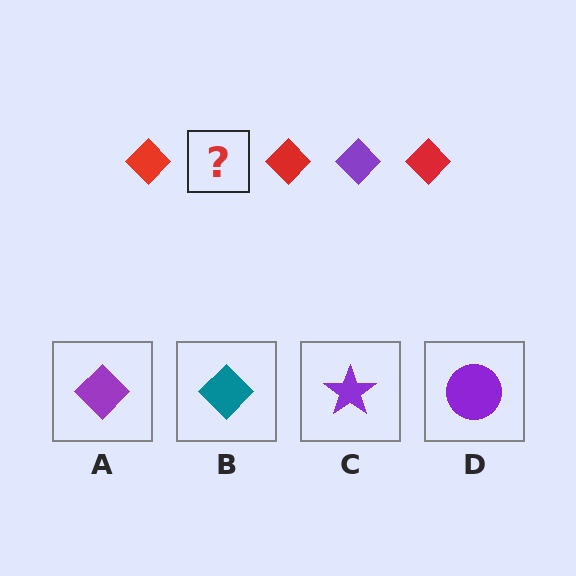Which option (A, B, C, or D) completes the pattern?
A.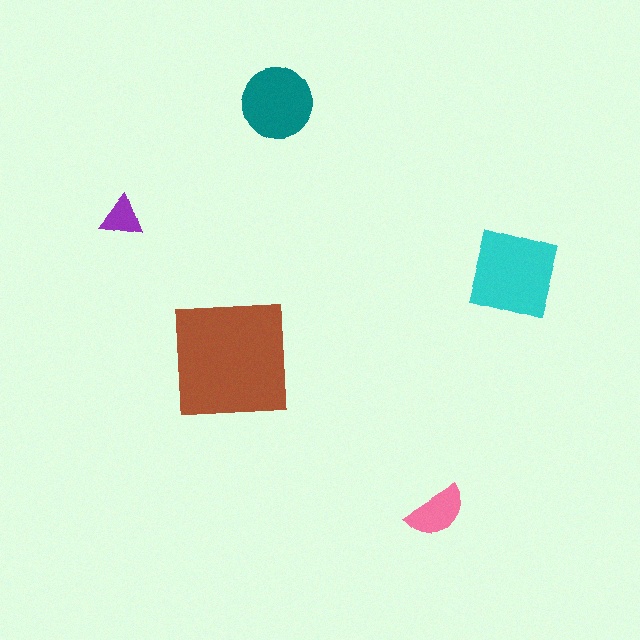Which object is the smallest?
The purple triangle.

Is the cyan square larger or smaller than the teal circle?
Larger.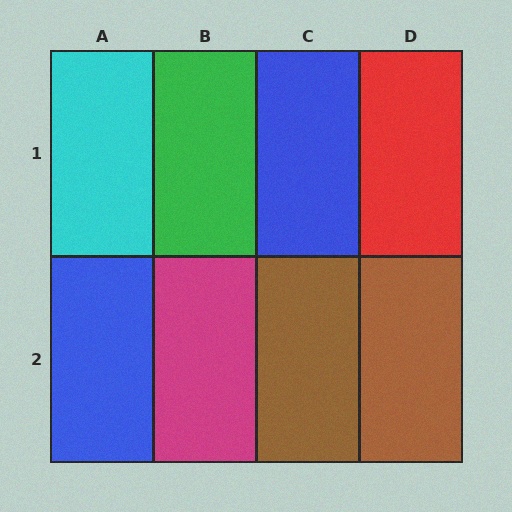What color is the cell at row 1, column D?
Red.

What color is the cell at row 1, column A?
Cyan.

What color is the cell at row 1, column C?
Blue.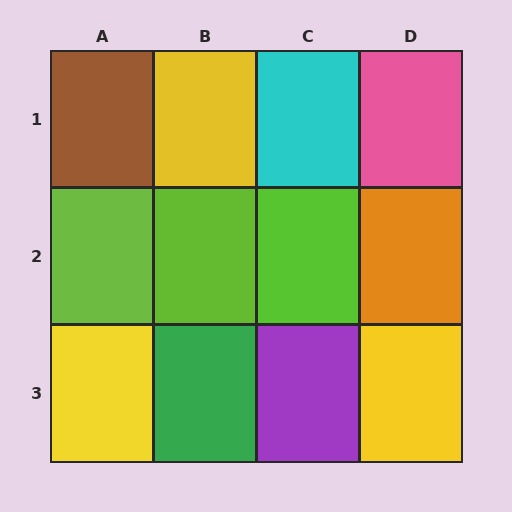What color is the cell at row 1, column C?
Cyan.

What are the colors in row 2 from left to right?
Lime, lime, lime, orange.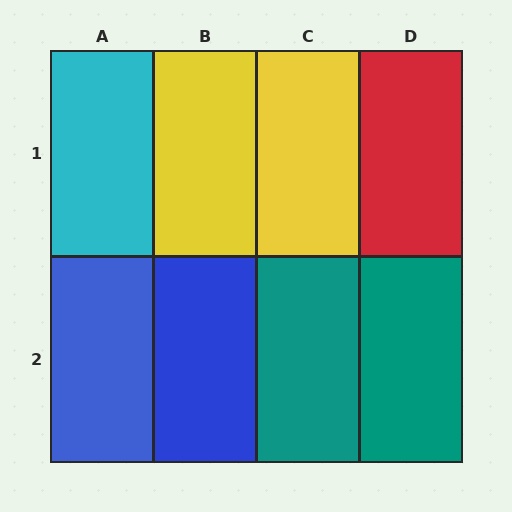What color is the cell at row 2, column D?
Teal.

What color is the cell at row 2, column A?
Blue.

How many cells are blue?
2 cells are blue.